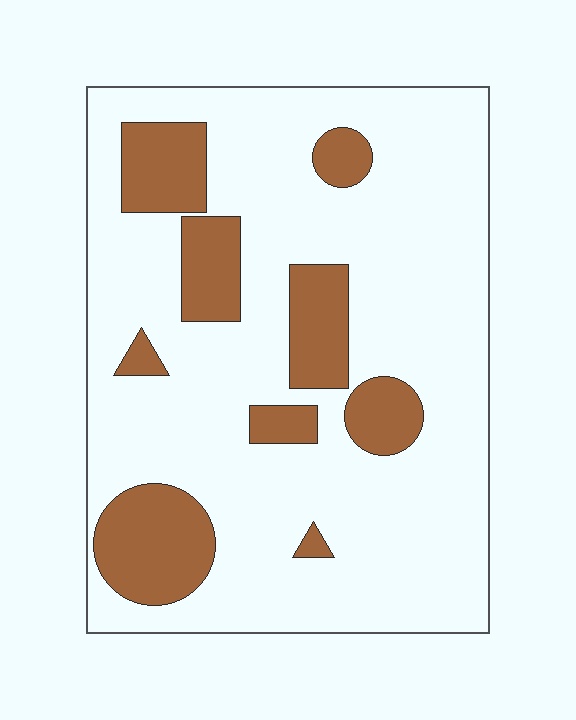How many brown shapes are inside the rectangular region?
9.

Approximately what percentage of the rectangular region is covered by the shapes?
Approximately 20%.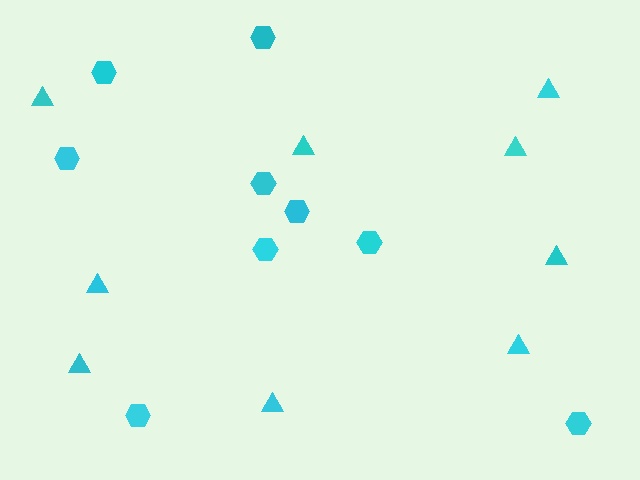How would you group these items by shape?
There are 2 groups: one group of hexagons (9) and one group of triangles (9).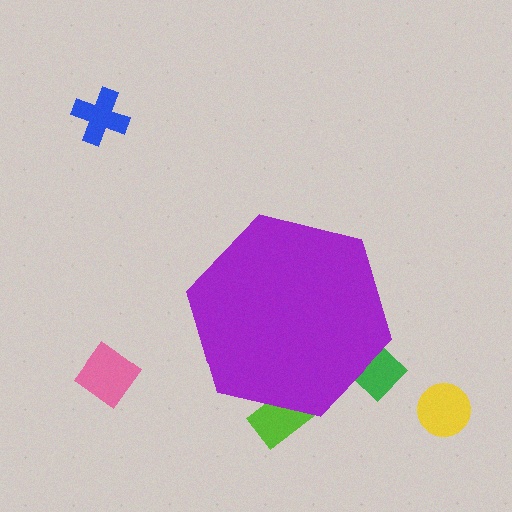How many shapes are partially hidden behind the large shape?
2 shapes are partially hidden.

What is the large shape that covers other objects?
A purple hexagon.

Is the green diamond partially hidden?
Yes, the green diamond is partially hidden behind the purple hexagon.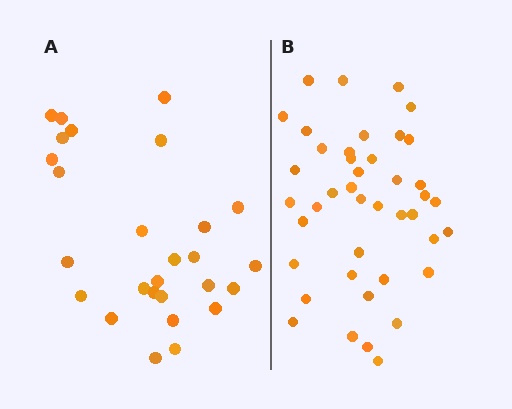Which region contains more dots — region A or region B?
Region B (the right region) has more dots.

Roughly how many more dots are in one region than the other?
Region B has approximately 15 more dots than region A.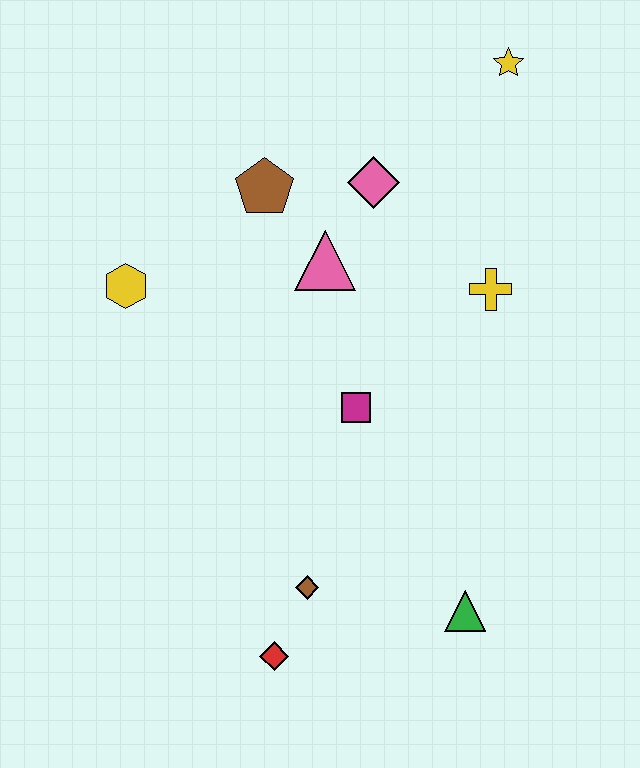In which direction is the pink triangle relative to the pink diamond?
The pink triangle is below the pink diamond.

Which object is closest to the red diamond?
The brown diamond is closest to the red diamond.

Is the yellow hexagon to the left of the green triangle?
Yes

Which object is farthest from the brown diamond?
The yellow star is farthest from the brown diamond.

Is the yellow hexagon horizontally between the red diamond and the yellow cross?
No